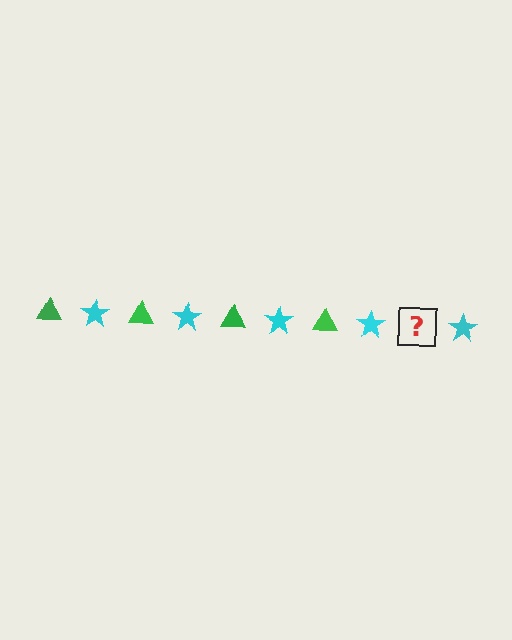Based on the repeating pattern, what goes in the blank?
The blank should be a green triangle.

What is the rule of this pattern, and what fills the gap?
The rule is that the pattern alternates between green triangle and cyan star. The gap should be filled with a green triangle.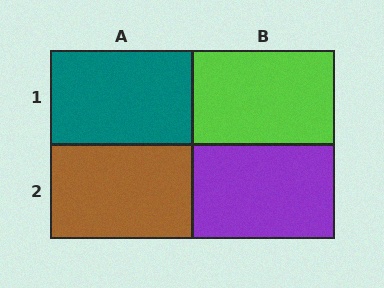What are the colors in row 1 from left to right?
Teal, lime.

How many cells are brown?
1 cell is brown.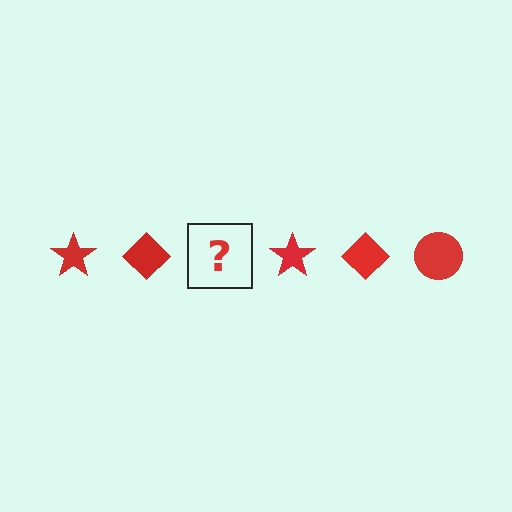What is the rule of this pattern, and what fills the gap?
The rule is that the pattern cycles through star, diamond, circle shapes in red. The gap should be filled with a red circle.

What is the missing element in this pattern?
The missing element is a red circle.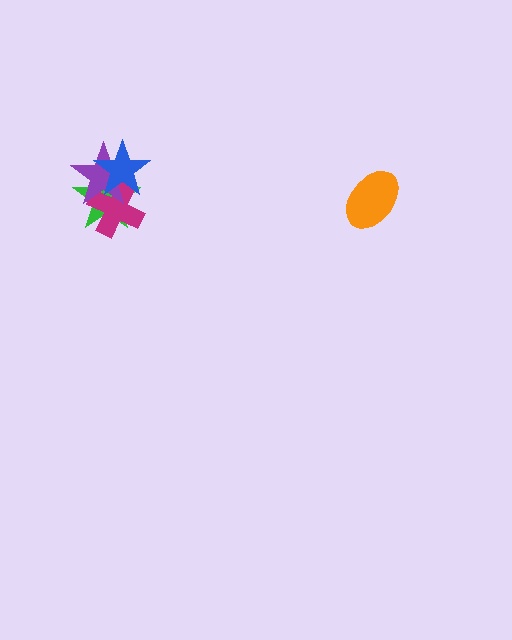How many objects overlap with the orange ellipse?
0 objects overlap with the orange ellipse.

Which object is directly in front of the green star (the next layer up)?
The magenta cross is directly in front of the green star.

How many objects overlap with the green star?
3 objects overlap with the green star.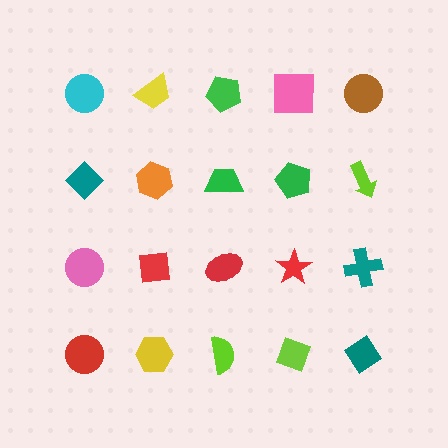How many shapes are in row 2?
5 shapes.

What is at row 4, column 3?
A lime semicircle.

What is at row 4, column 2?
A yellow hexagon.